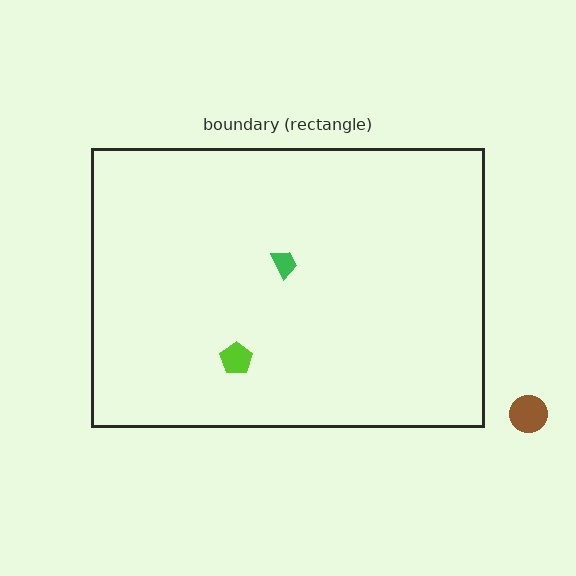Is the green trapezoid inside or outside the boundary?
Inside.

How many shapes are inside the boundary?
2 inside, 1 outside.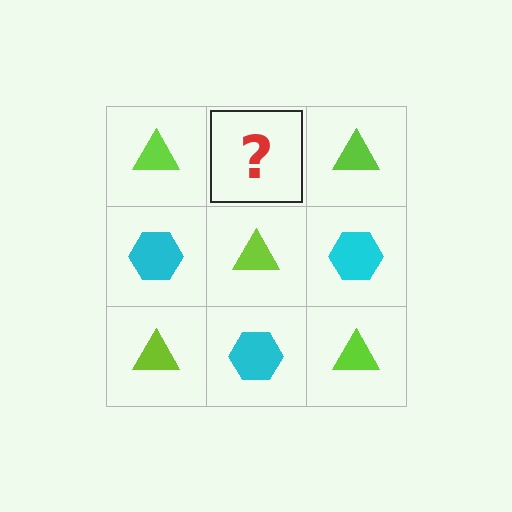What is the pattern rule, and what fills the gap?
The rule is that it alternates lime triangle and cyan hexagon in a checkerboard pattern. The gap should be filled with a cyan hexagon.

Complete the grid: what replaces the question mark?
The question mark should be replaced with a cyan hexagon.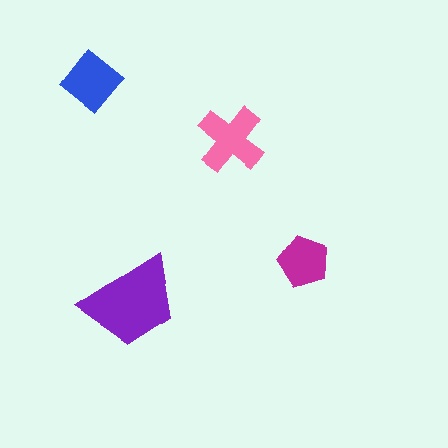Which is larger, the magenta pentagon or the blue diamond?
The blue diamond.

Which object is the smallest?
The magenta pentagon.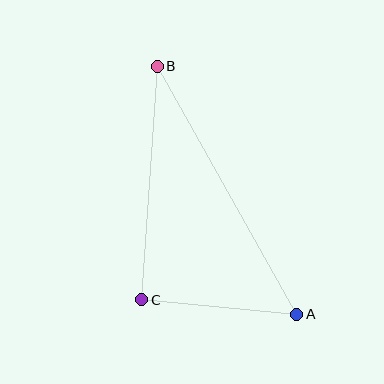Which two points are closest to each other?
Points A and C are closest to each other.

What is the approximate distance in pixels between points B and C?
The distance between B and C is approximately 234 pixels.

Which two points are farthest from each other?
Points A and B are farthest from each other.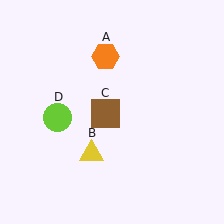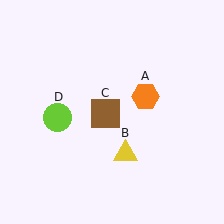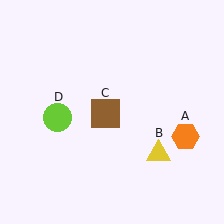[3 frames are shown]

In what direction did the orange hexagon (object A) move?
The orange hexagon (object A) moved down and to the right.